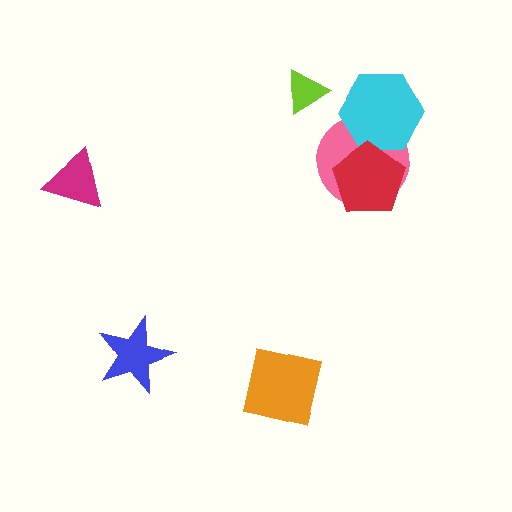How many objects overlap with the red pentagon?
2 objects overlap with the red pentagon.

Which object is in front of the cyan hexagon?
The red pentagon is in front of the cyan hexagon.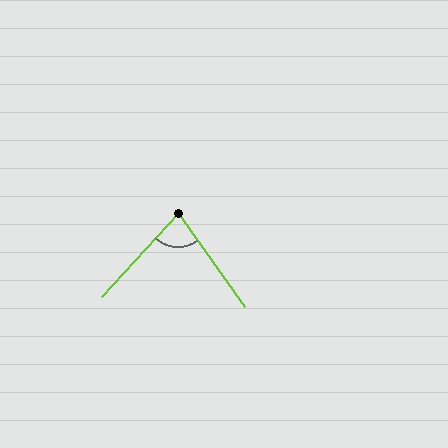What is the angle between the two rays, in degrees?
Approximately 78 degrees.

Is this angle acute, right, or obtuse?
It is acute.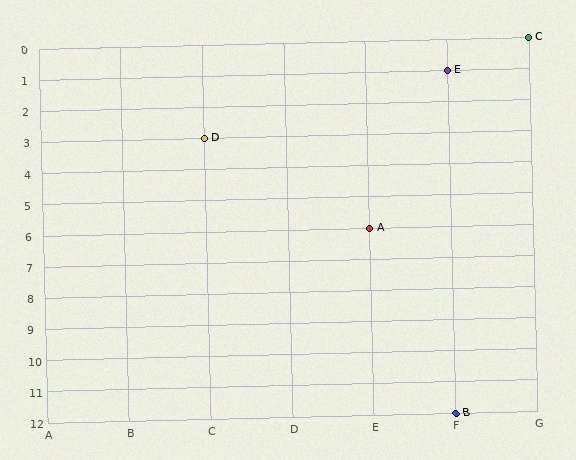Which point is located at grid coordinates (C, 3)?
Point D is at (C, 3).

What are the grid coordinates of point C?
Point C is at grid coordinates (G, 0).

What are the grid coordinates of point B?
Point B is at grid coordinates (F, 12).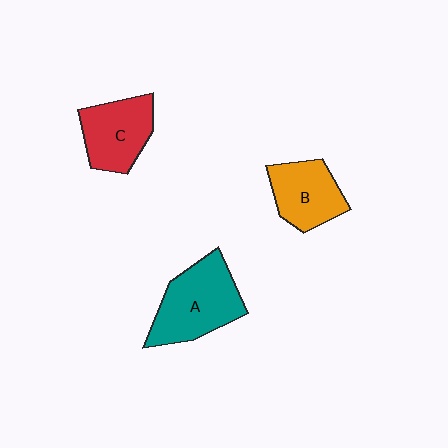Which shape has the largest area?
Shape A (teal).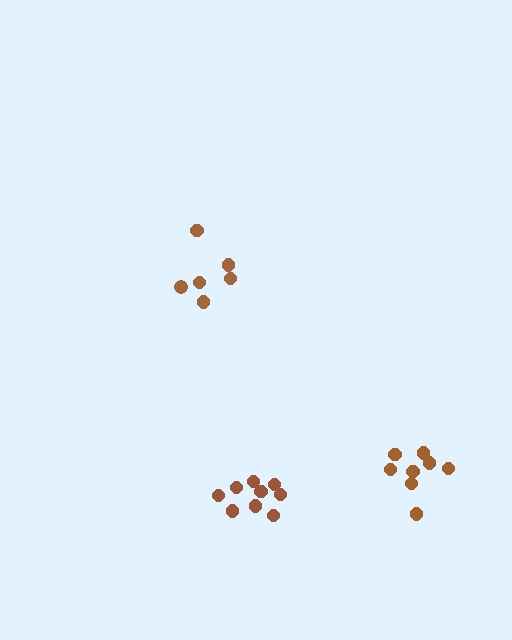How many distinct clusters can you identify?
There are 3 distinct clusters.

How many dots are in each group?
Group 1: 9 dots, Group 2: 6 dots, Group 3: 8 dots (23 total).